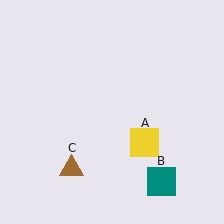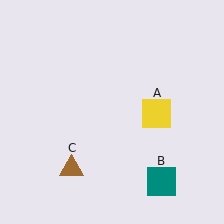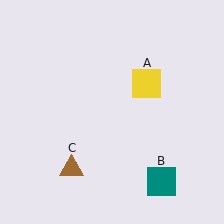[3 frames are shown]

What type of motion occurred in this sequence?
The yellow square (object A) rotated counterclockwise around the center of the scene.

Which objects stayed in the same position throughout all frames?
Teal square (object B) and brown triangle (object C) remained stationary.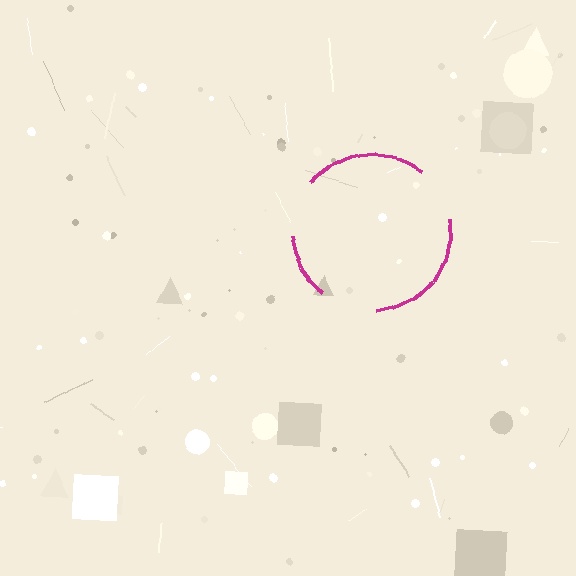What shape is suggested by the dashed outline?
The dashed outline suggests a circle.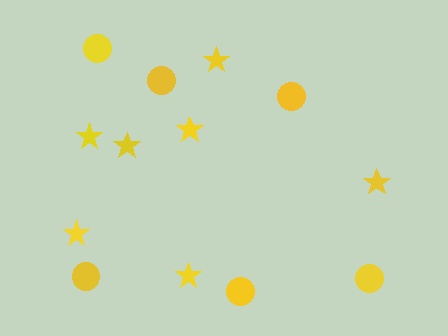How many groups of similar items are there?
There are 2 groups: one group of circles (6) and one group of stars (7).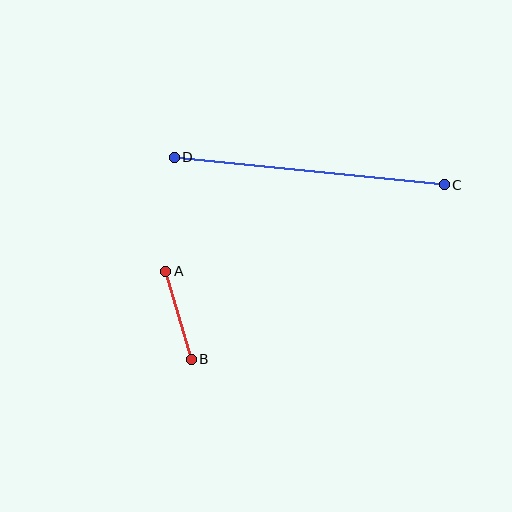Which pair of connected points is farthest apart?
Points C and D are farthest apart.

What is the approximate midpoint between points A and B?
The midpoint is at approximately (178, 315) pixels.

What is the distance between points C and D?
The distance is approximately 271 pixels.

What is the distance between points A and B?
The distance is approximately 92 pixels.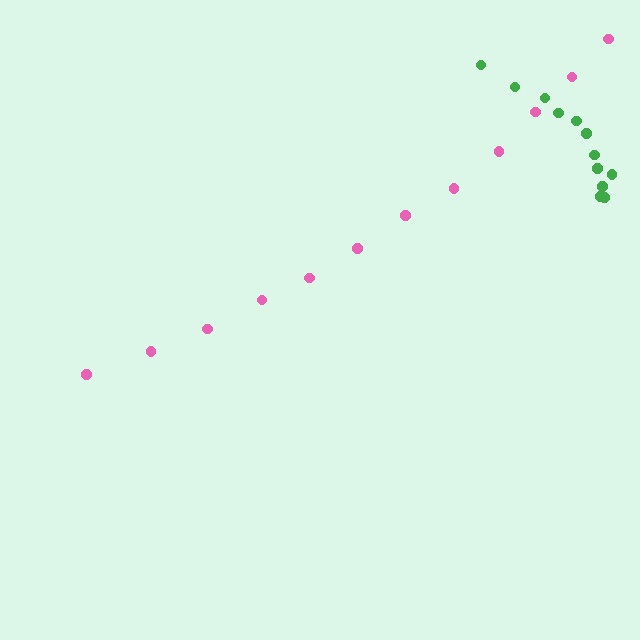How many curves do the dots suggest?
There are 2 distinct paths.